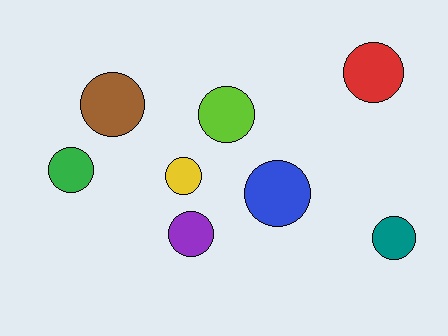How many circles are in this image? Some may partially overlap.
There are 8 circles.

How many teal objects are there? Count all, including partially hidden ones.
There is 1 teal object.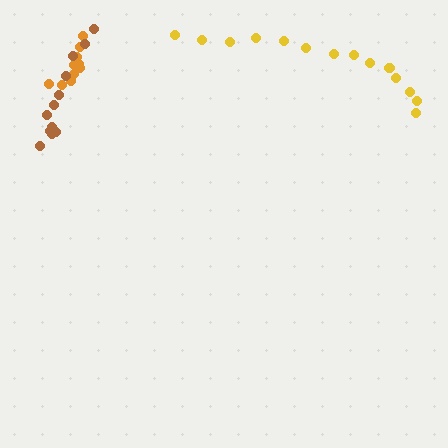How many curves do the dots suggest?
There are 3 distinct paths.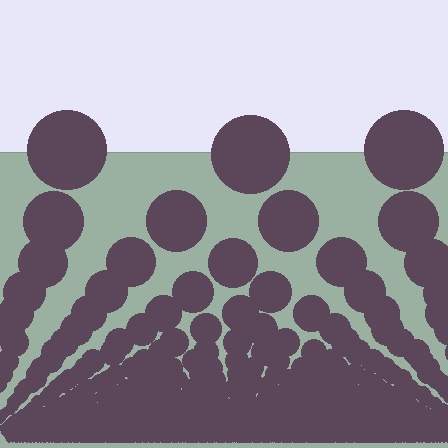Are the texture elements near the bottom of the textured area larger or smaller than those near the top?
Smaller. The gradient is inverted — elements near the bottom are smaller and denser.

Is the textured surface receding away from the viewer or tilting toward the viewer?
The surface appears to tilt toward the viewer. Texture elements get larger and sparser toward the top.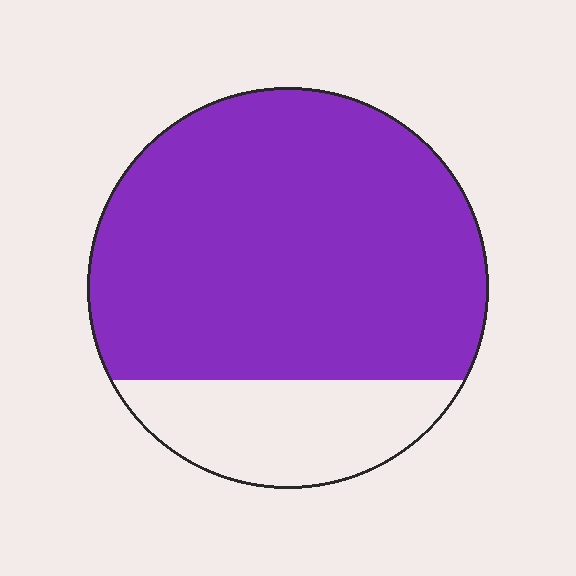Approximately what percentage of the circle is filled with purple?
Approximately 80%.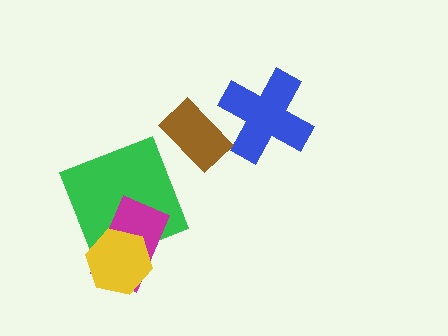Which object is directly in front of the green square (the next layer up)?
The magenta rectangle is directly in front of the green square.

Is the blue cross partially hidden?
Yes, it is partially covered by another shape.